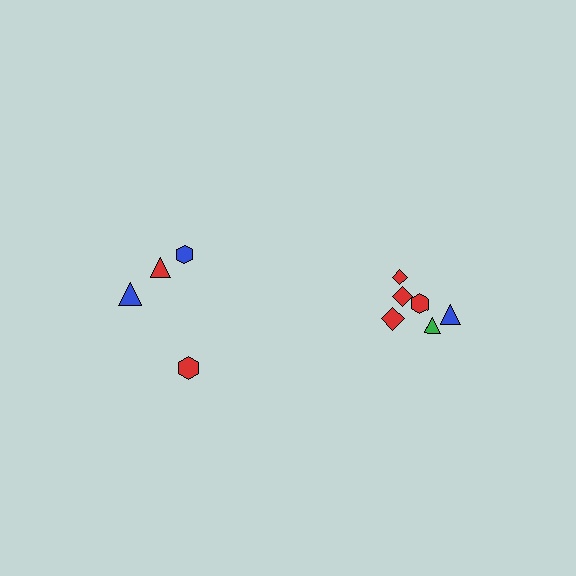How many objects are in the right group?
There are 6 objects.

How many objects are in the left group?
There are 4 objects.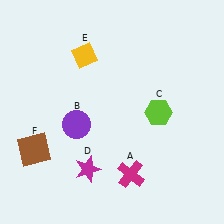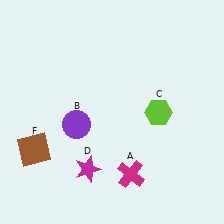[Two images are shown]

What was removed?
The yellow diamond (E) was removed in Image 2.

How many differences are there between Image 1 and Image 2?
There is 1 difference between the two images.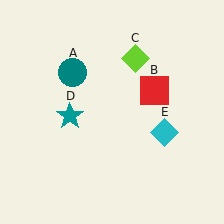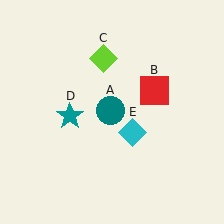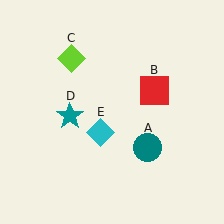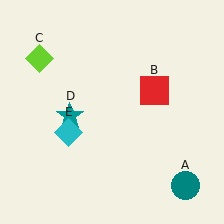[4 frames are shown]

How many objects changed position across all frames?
3 objects changed position: teal circle (object A), lime diamond (object C), cyan diamond (object E).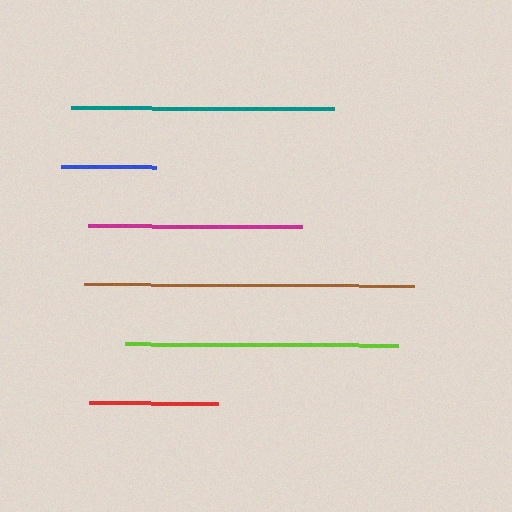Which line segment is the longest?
The brown line is the longest at approximately 330 pixels.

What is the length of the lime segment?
The lime segment is approximately 273 pixels long.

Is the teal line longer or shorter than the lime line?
The lime line is longer than the teal line.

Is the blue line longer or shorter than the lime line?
The lime line is longer than the blue line.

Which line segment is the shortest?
The blue line is the shortest at approximately 95 pixels.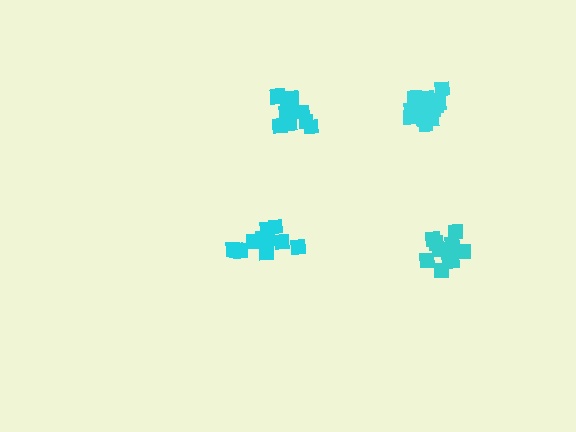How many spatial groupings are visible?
There are 4 spatial groupings.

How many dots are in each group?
Group 1: 12 dots, Group 2: 12 dots, Group 3: 11 dots, Group 4: 14 dots (49 total).